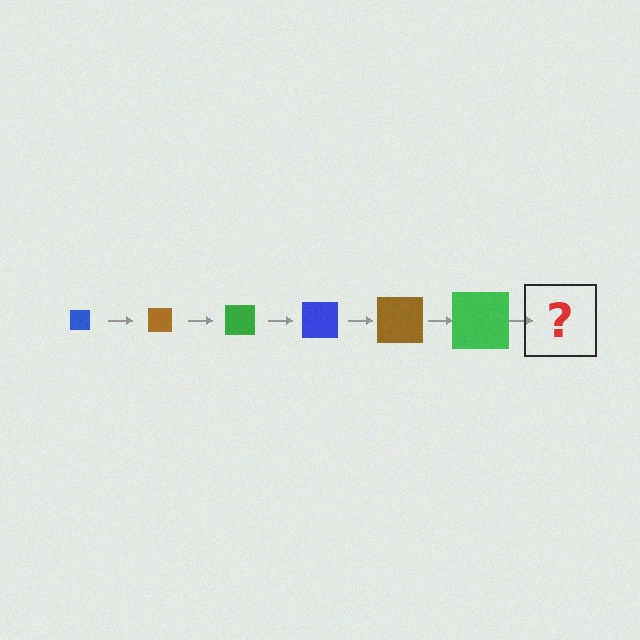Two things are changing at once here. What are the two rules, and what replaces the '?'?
The two rules are that the square grows larger each step and the color cycles through blue, brown, and green. The '?' should be a blue square, larger than the previous one.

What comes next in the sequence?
The next element should be a blue square, larger than the previous one.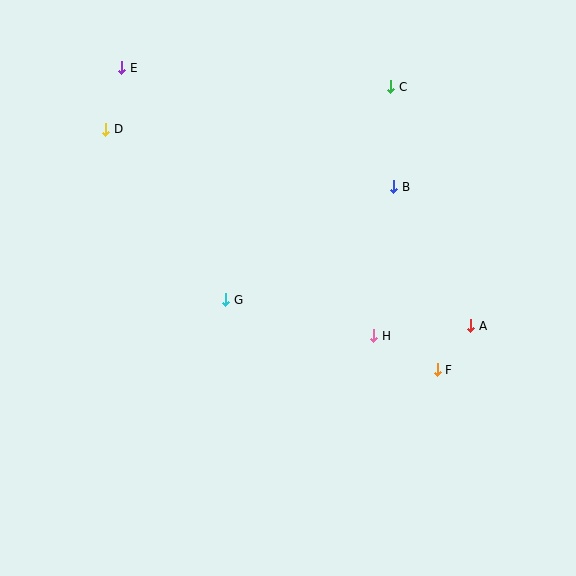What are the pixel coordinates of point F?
Point F is at (437, 370).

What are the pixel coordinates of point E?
Point E is at (122, 68).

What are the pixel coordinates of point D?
Point D is at (106, 129).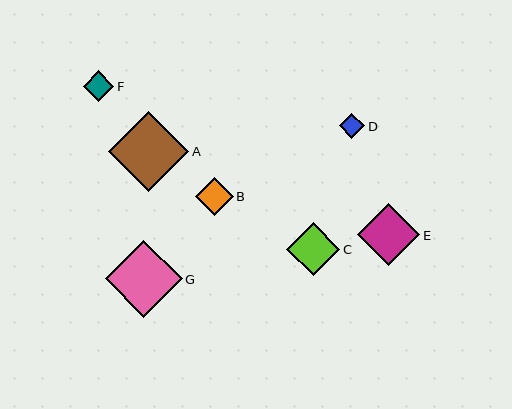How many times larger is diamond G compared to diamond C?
Diamond G is approximately 1.4 times the size of diamond C.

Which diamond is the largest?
Diamond A is the largest with a size of approximately 80 pixels.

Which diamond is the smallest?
Diamond D is the smallest with a size of approximately 26 pixels.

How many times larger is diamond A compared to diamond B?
Diamond A is approximately 2.1 times the size of diamond B.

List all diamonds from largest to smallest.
From largest to smallest: A, G, E, C, B, F, D.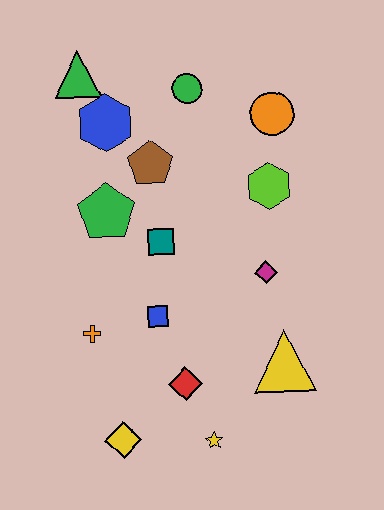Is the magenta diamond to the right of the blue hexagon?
Yes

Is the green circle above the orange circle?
Yes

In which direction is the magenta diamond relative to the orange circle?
The magenta diamond is below the orange circle.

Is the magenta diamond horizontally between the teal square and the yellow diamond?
No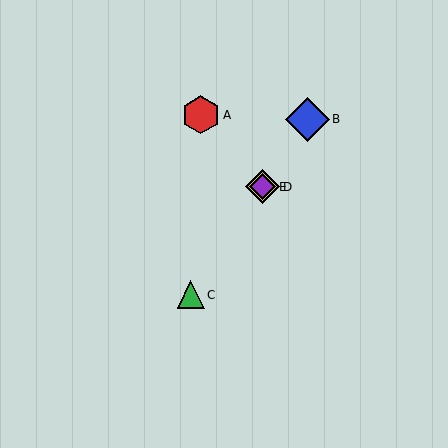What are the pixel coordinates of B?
Object B is at (307, 119).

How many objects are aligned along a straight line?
4 objects (B, C, D, E) are aligned along a straight line.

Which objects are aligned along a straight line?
Objects B, C, D, E are aligned along a straight line.